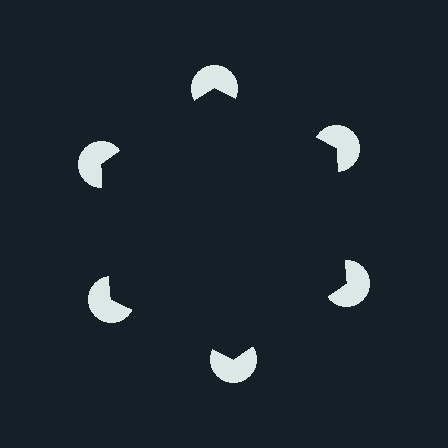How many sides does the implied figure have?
6 sides.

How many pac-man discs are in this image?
There are 6 — one at each vertex of the illusory hexagon.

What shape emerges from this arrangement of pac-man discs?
An illusory hexagon — its edges are inferred from the aligned wedge cuts in the pac-man discs, not physically drawn.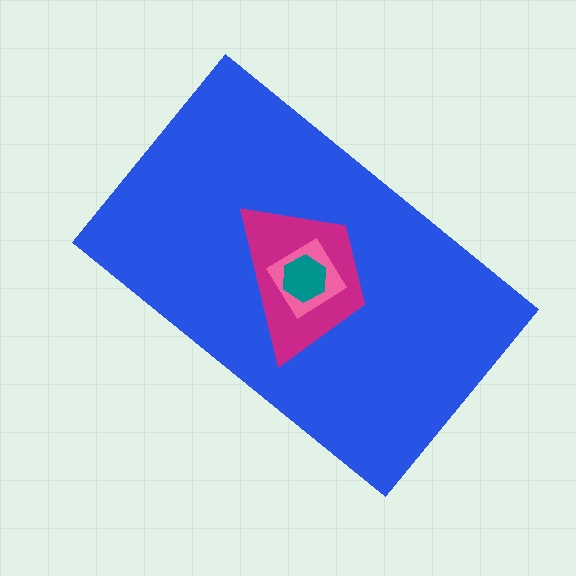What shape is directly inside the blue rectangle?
The magenta trapezoid.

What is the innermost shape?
The teal hexagon.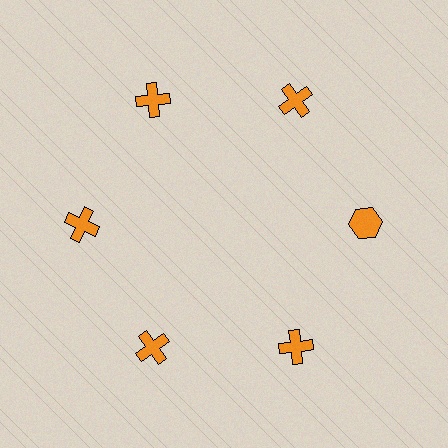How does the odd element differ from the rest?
It has a different shape: hexagon instead of cross.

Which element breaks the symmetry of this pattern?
The orange hexagon at roughly the 3 o'clock position breaks the symmetry. All other shapes are orange crosses.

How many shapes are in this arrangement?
There are 6 shapes arranged in a ring pattern.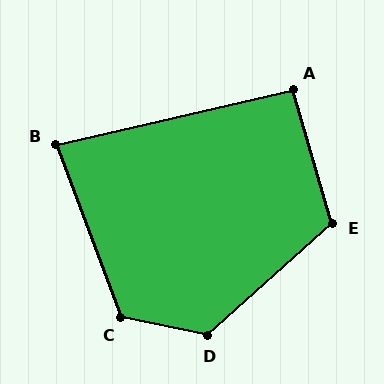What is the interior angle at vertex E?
Approximately 115 degrees (obtuse).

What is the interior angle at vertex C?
Approximately 122 degrees (obtuse).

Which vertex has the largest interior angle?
D, at approximately 126 degrees.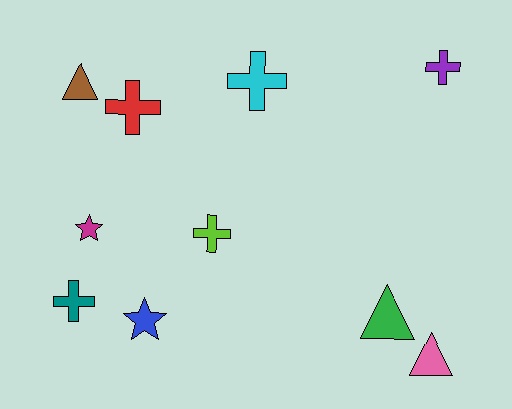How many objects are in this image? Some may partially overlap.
There are 10 objects.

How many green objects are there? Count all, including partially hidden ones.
There is 1 green object.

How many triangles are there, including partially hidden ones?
There are 3 triangles.